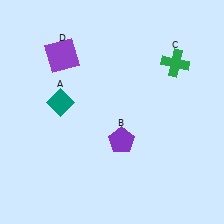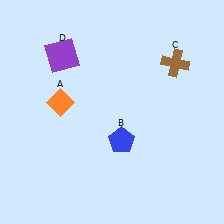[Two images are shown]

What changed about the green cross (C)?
In Image 1, C is green. In Image 2, it changed to brown.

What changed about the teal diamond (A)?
In Image 1, A is teal. In Image 2, it changed to orange.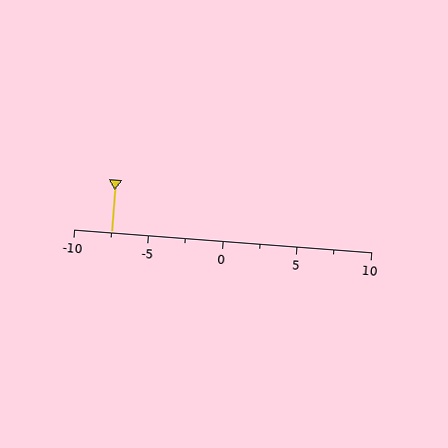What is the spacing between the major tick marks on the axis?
The major ticks are spaced 5 apart.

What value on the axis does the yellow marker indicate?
The marker indicates approximately -7.5.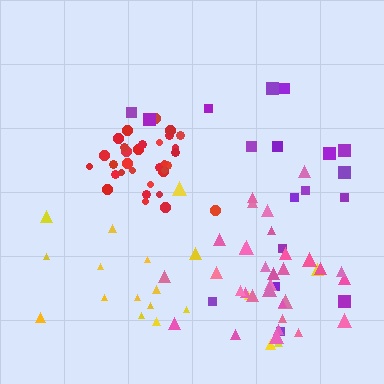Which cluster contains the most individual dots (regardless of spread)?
Pink (33).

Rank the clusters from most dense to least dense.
red, pink, yellow, purple.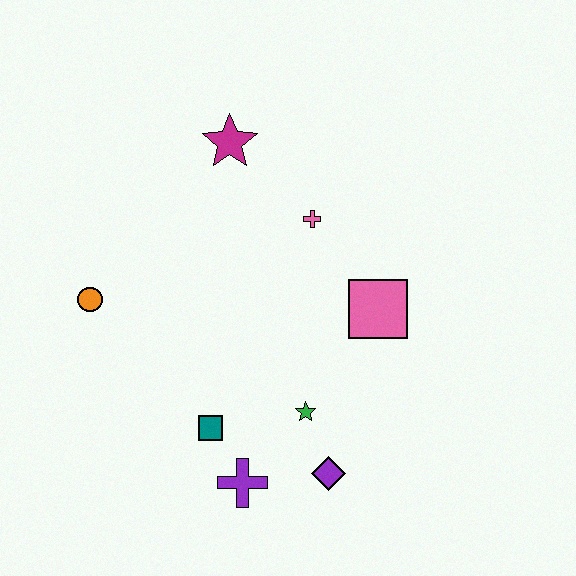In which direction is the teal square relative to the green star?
The teal square is to the left of the green star.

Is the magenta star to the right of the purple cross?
No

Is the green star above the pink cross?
No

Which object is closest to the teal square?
The purple cross is closest to the teal square.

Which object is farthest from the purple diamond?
The magenta star is farthest from the purple diamond.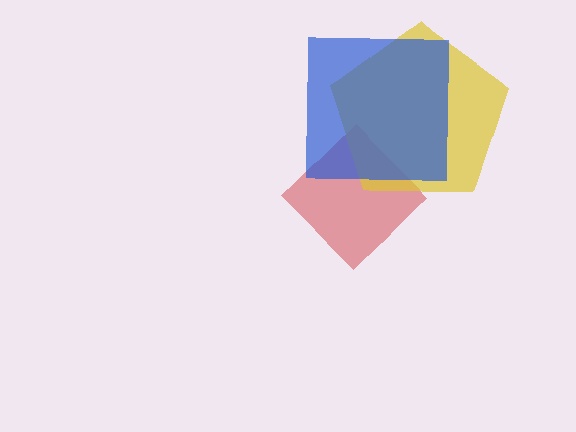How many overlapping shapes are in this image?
There are 3 overlapping shapes in the image.